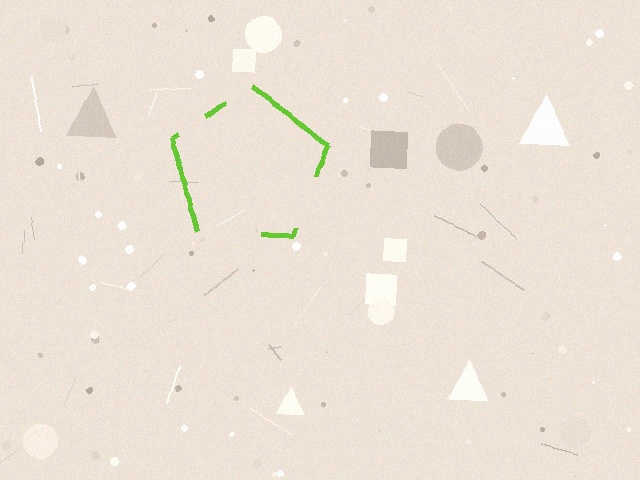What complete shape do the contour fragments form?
The contour fragments form a pentagon.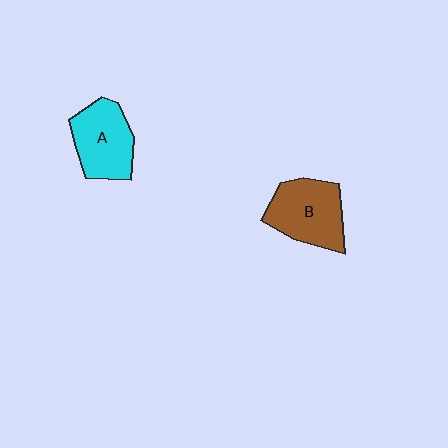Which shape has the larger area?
Shape B (brown).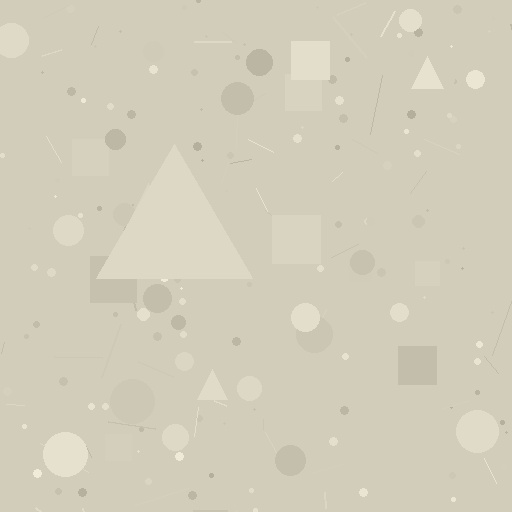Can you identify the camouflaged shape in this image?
The camouflaged shape is a triangle.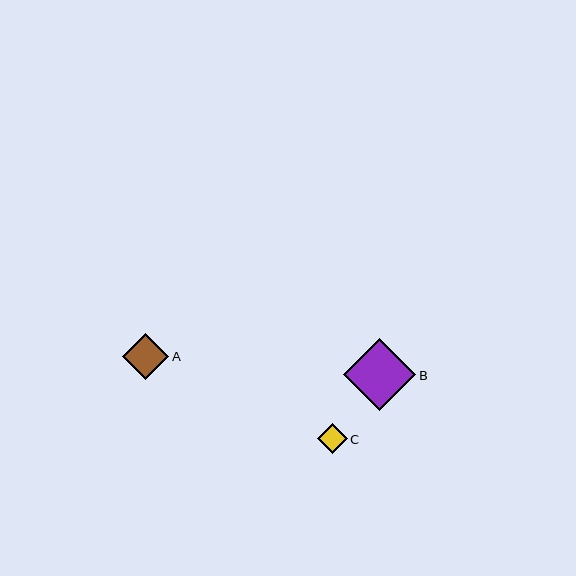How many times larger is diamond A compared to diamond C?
Diamond A is approximately 1.5 times the size of diamond C.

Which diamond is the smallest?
Diamond C is the smallest with a size of approximately 30 pixels.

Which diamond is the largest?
Diamond B is the largest with a size of approximately 72 pixels.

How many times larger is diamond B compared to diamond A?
Diamond B is approximately 1.6 times the size of diamond A.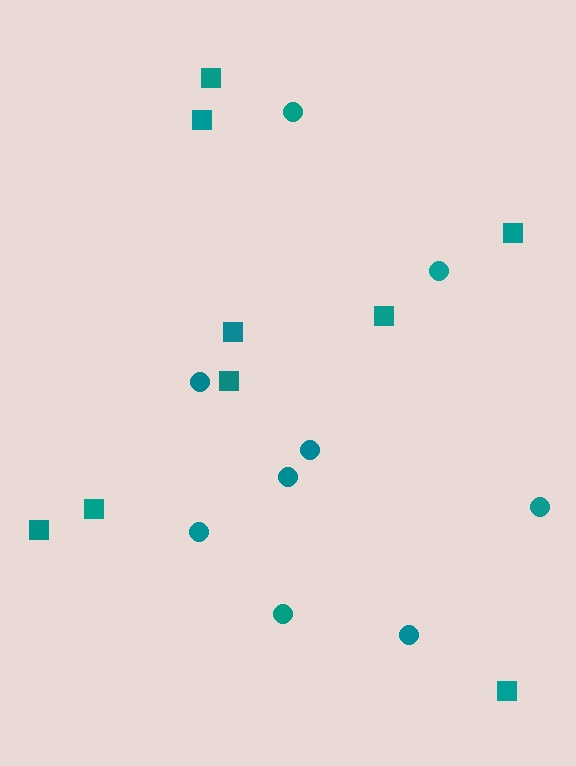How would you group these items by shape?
There are 2 groups: one group of squares (9) and one group of circles (9).